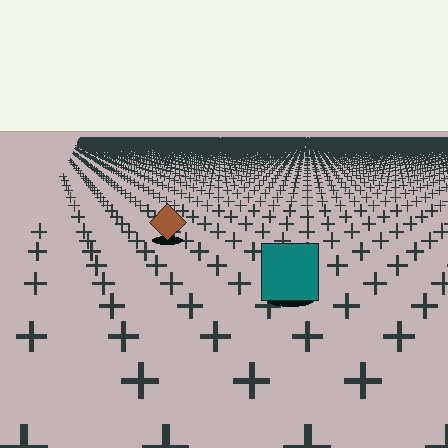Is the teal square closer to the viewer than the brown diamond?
Yes. The teal square is closer — you can tell from the texture gradient: the ground texture is coarser near it.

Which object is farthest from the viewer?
The brown diamond is farthest from the viewer. It appears smaller and the ground texture around it is denser.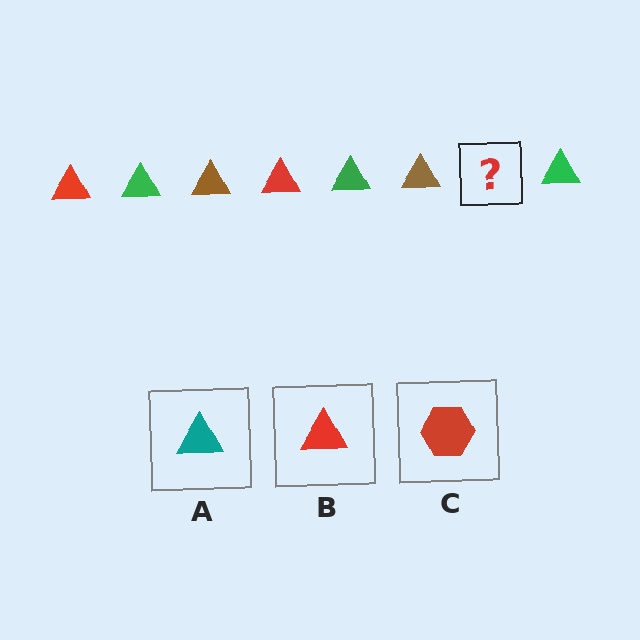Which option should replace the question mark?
Option B.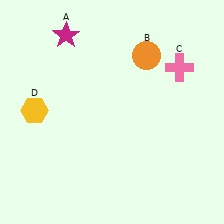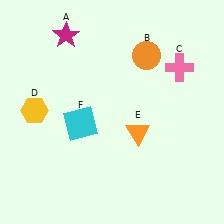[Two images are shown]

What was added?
An orange triangle (E), a cyan square (F) were added in Image 2.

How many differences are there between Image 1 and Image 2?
There are 2 differences between the two images.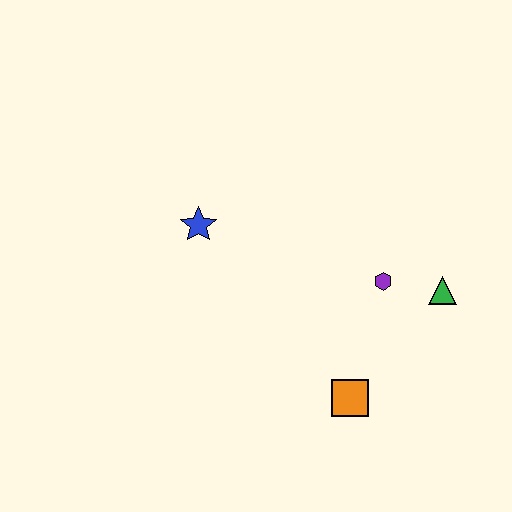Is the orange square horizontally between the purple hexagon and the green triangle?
No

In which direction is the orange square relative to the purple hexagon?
The orange square is below the purple hexagon.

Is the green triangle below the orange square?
No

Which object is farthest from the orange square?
The blue star is farthest from the orange square.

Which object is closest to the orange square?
The purple hexagon is closest to the orange square.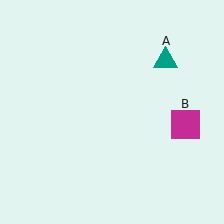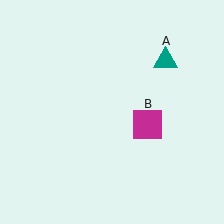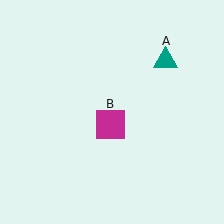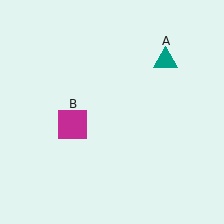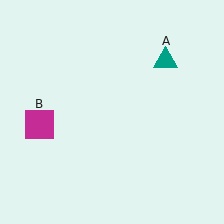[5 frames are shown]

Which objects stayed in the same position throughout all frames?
Teal triangle (object A) remained stationary.